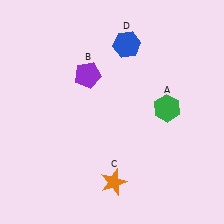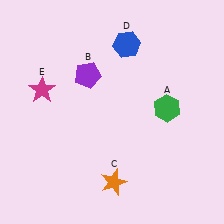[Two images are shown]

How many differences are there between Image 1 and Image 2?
There is 1 difference between the two images.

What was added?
A magenta star (E) was added in Image 2.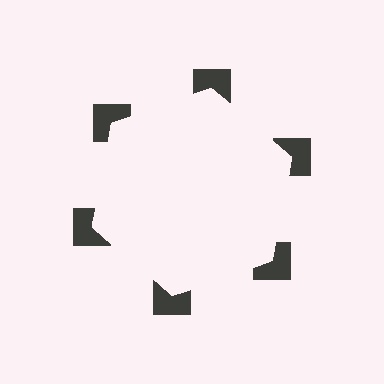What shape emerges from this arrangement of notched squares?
An illusory hexagon — its edges are inferred from the aligned wedge cuts in the notched squares, not physically drawn.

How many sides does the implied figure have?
6 sides.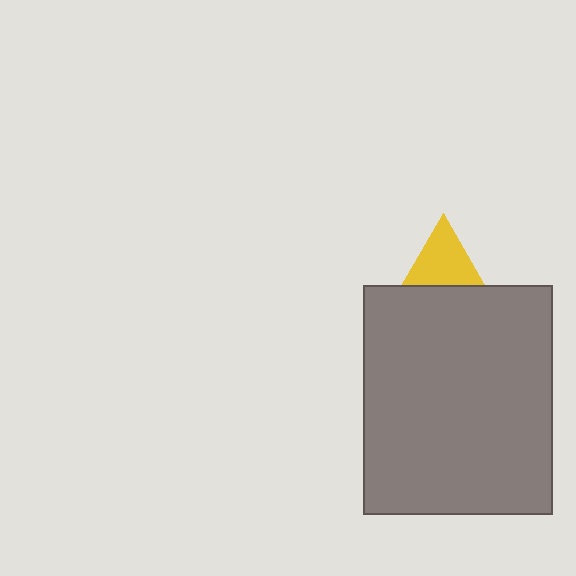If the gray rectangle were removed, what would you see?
You would see the complete yellow triangle.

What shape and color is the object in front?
The object in front is a gray rectangle.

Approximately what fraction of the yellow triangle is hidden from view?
Roughly 53% of the yellow triangle is hidden behind the gray rectangle.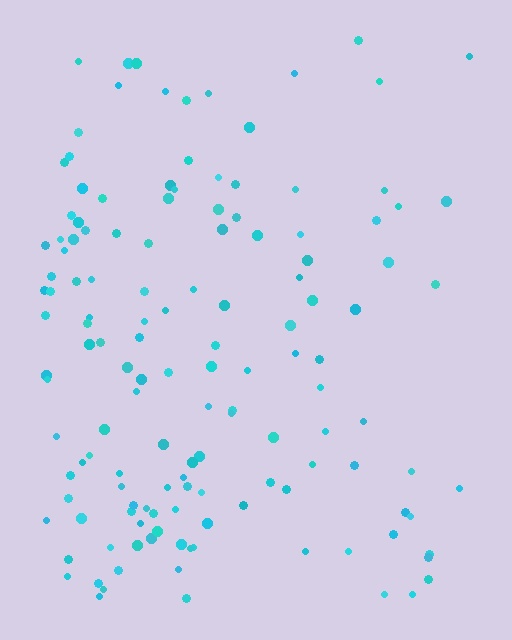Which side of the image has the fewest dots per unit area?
The right.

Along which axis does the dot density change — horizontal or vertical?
Horizontal.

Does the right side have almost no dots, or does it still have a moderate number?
Still a moderate number, just noticeably fewer than the left.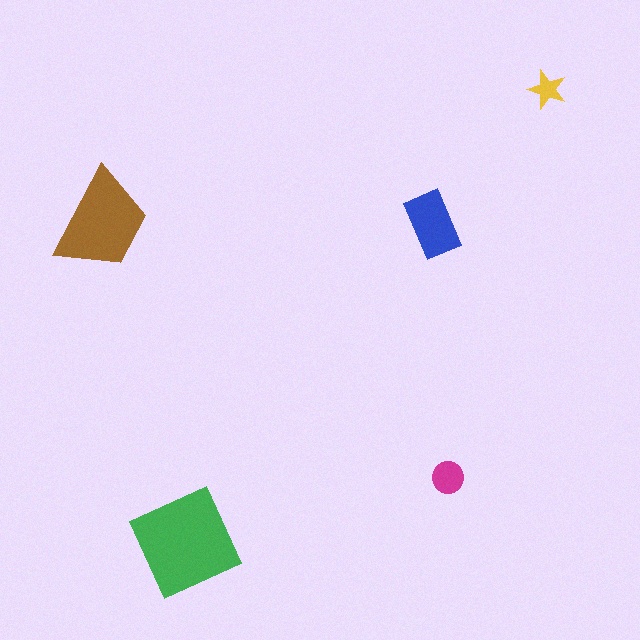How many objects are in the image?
There are 5 objects in the image.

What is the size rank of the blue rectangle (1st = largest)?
3rd.